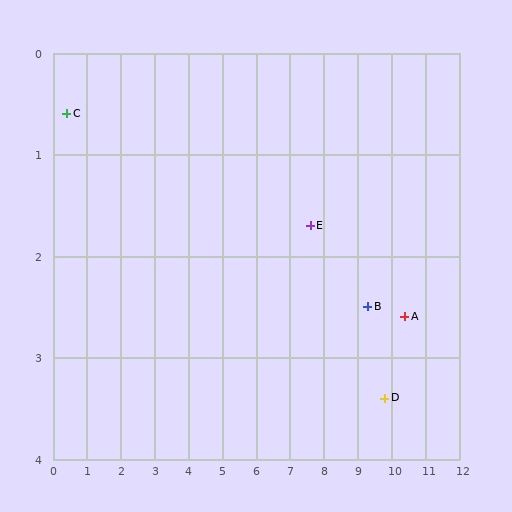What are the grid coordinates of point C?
Point C is at approximately (0.4, 0.6).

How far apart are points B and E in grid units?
Points B and E are about 1.9 grid units apart.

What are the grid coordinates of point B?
Point B is at approximately (9.3, 2.5).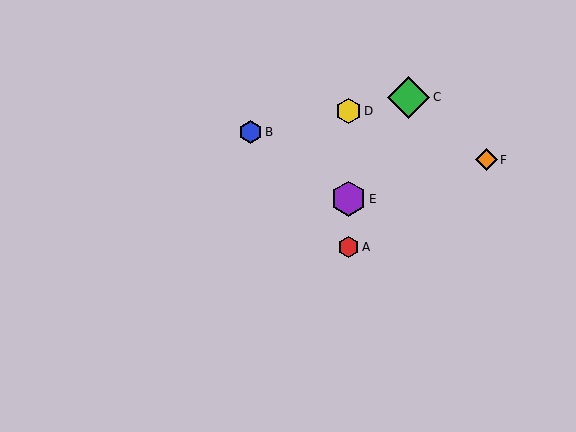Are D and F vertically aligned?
No, D is at x≈348 and F is at x≈486.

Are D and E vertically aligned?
Yes, both are at x≈348.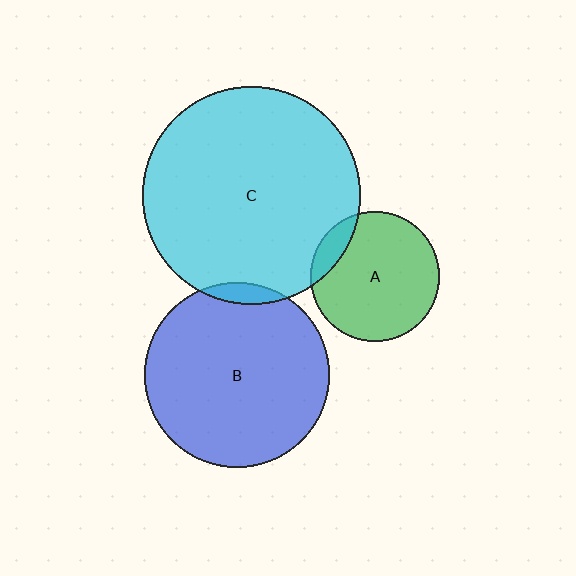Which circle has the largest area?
Circle C (cyan).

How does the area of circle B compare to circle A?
Approximately 2.0 times.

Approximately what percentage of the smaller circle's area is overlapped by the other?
Approximately 10%.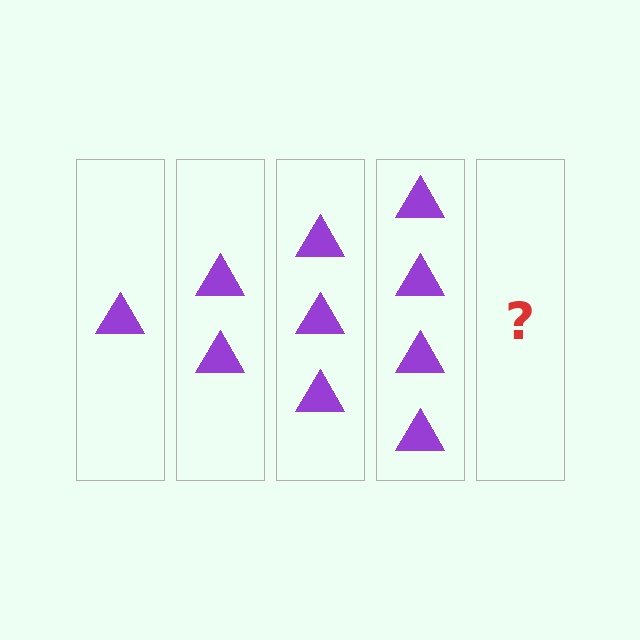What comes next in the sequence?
The next element should be 5 triangles.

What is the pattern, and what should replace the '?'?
The pattern is that each step adds one more triangle. The '?' should be 5 triangles.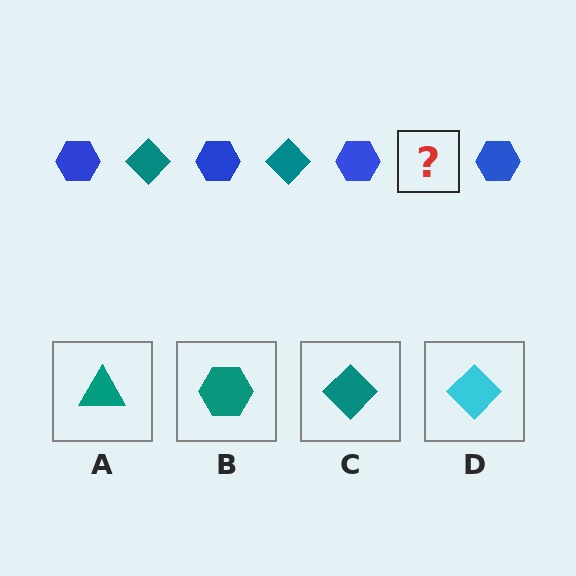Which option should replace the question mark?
Option C.